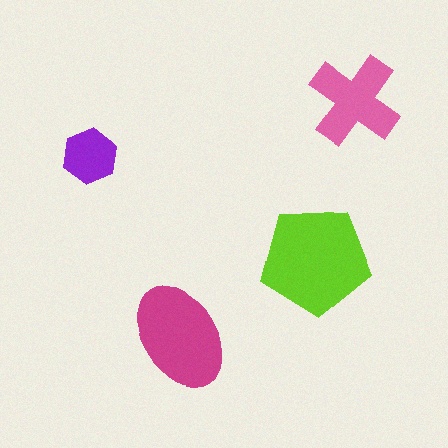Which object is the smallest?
The purple hexagon.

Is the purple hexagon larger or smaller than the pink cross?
Smaller.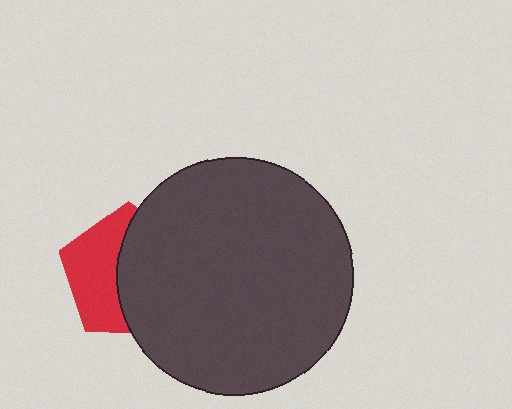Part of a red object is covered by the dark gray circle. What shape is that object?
It is a pentagon.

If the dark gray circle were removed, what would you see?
You would see the complete red pentagon.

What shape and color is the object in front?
The object in front is a dark gray circle.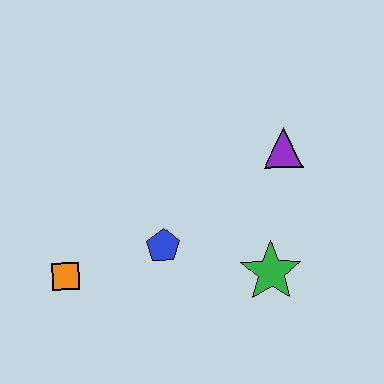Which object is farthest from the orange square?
The purple triangle is farthest from the orange square.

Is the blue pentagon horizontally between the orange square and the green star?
Yes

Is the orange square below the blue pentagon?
Yes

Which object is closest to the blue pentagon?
The orange square is closest to the blue pentagon.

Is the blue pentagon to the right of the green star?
No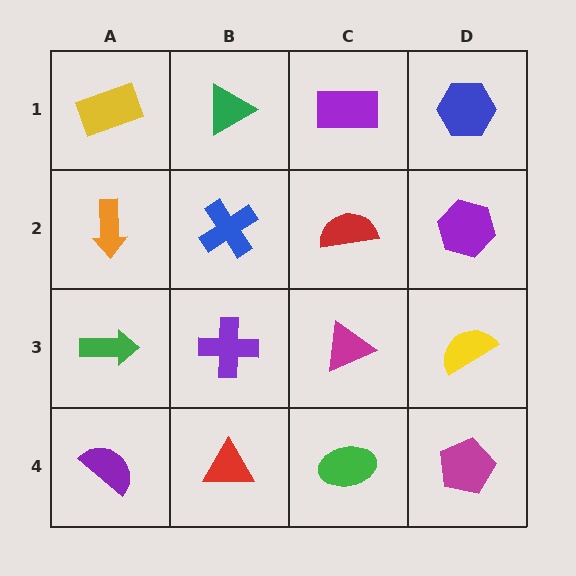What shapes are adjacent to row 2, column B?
A green triangle (row 1, column B), a purple cross (row 3, column B), an orange arrow (row 2, column A), a red semicircle (row 2, column C).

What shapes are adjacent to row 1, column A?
An orange arrow (row 2, column A), a green triangle (row 1, column B).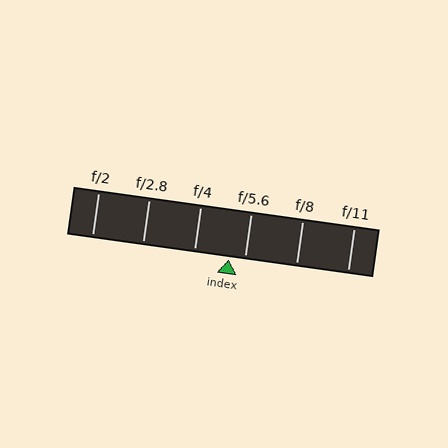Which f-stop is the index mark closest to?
The index mark is closest to f/5.6.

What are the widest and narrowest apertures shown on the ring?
The widest aperture shown is f/2 and the narrowest is f/11.